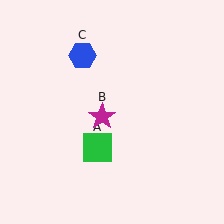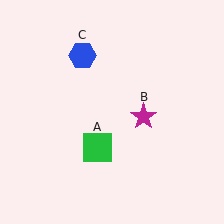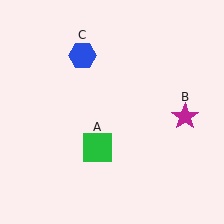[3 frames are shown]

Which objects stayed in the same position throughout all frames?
Green square (object A) and blue hexagon (object C) remained stationary.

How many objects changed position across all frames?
1 object changed position: magenta star (object B).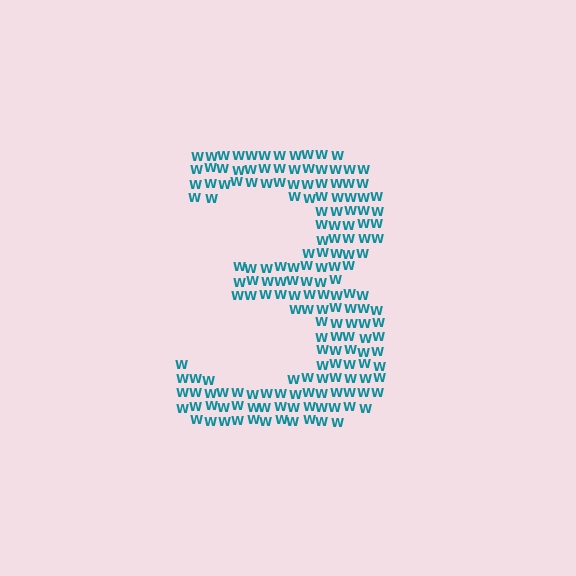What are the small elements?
The small elements are letter W's.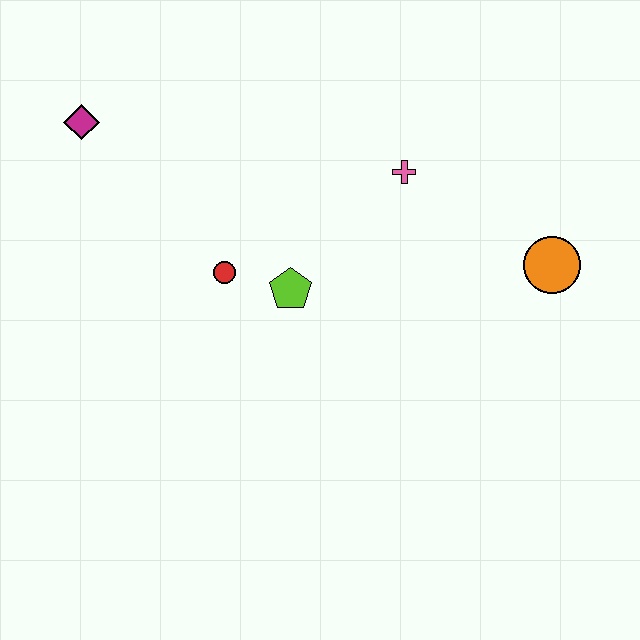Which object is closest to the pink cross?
The lime pentagon is closest to the pink cross.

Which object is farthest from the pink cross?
The magenta diamond is farthest from the pink cross.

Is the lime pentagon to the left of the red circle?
No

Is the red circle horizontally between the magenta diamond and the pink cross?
Yes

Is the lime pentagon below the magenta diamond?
Yes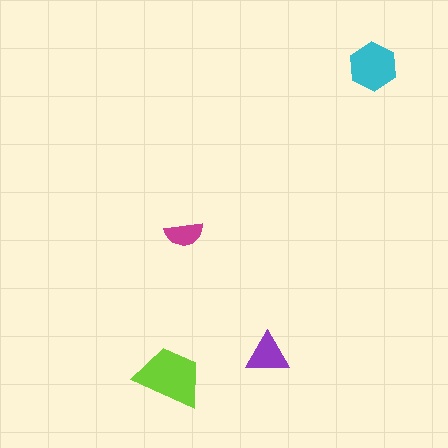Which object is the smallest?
The magenta semicircle.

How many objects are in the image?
There are 4 objects in the image.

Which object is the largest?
The lime trapezoid.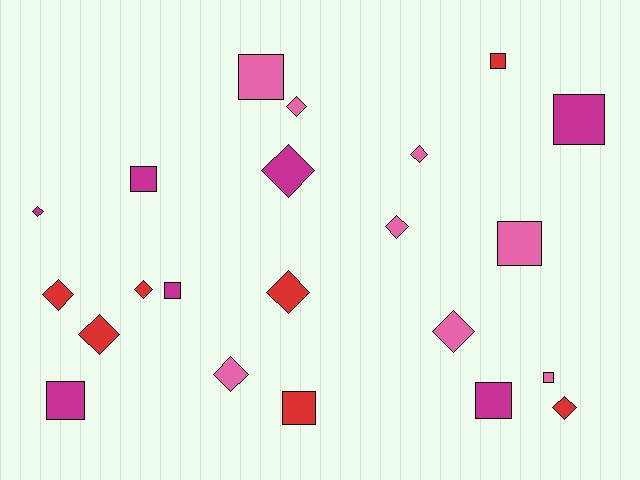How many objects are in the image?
There are 22 objects.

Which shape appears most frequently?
Diamond, with 12 objects.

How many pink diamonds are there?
There are 5 pink diamonds.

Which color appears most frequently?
Pink, with 8 objects.